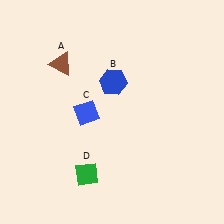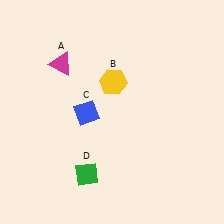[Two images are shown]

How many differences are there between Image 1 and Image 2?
There are 2 differences between the two images.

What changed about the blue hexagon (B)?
In Image 1, B is blue. In Image 2, it changed to yellow.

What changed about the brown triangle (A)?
In Image 1, A is brown. In Image 2, it changed to magenta.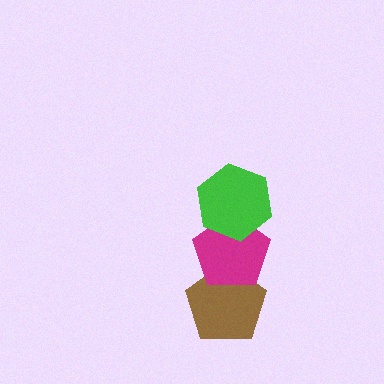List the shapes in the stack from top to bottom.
From top to bottom: the green hexagon, the magenta pentagon, the brown pentagon.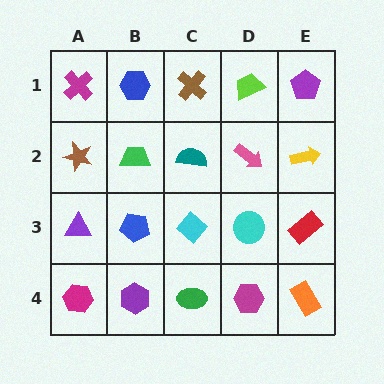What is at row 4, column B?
A purple hexagon.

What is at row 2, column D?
A pink arrow.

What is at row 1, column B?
A blue hexagon.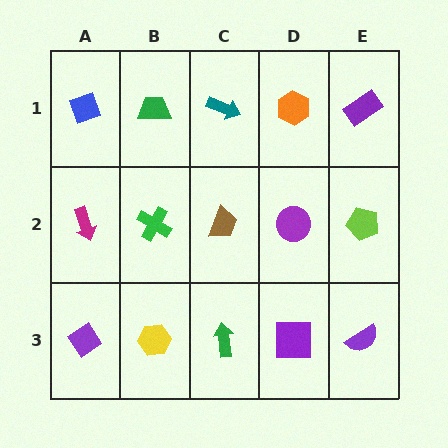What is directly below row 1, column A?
A magenta arrow.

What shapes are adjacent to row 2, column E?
A purple rectangle (row 1, column E), a purple semicircle (row 3, column E), a purple circle (row 2, column D).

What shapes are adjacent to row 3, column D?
A purple circle (row 2, column D), a green arrow (row 3, column C), a purple semicircle (row 3, column E).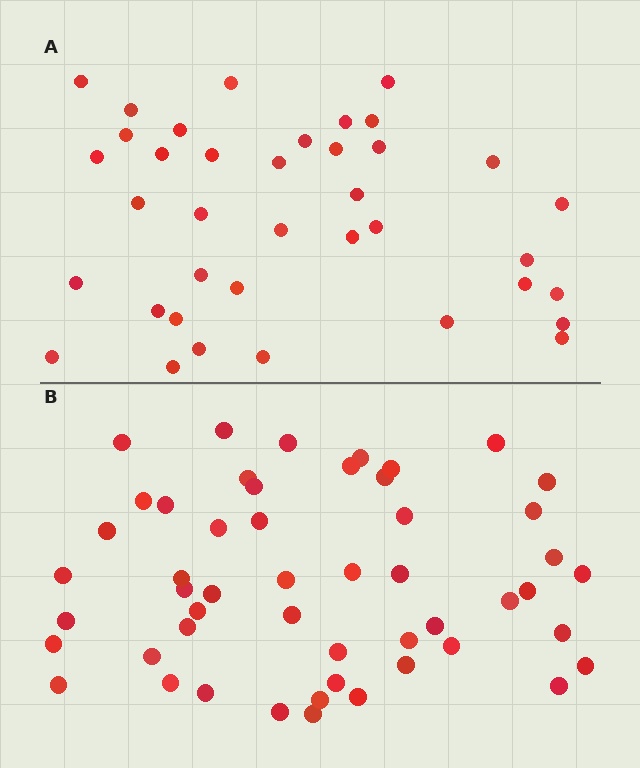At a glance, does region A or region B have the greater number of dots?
Region B (the bottom region) has more dots.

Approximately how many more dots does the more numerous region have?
Region B has approximately 15 more dots than region A.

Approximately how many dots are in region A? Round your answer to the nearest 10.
About 40 dots. (The exact count is 38, which rounds to 40.)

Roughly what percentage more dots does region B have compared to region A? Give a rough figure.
About 35% more.